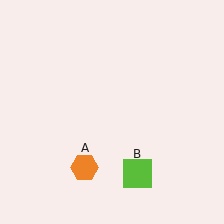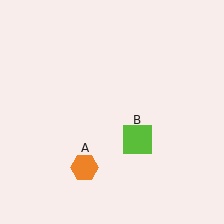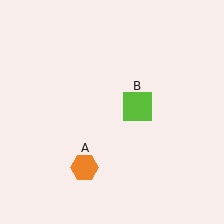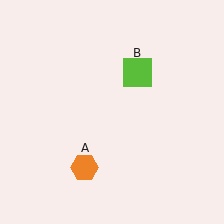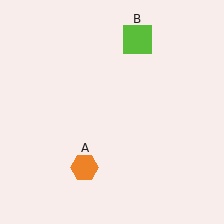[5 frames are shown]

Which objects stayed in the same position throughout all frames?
Orange hexagon (object A) remained stationary.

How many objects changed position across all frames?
1 object changed position: lime square (object B).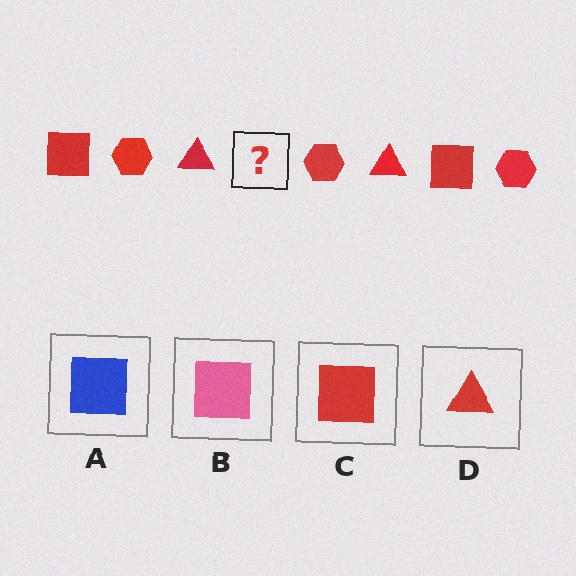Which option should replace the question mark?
Option C.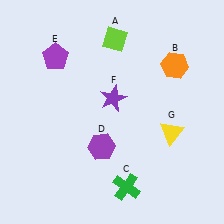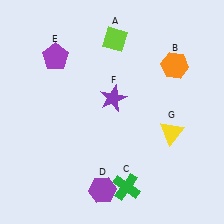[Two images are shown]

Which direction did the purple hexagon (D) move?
The purple hexagon (D) moved down.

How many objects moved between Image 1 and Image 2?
1 object moved between the two images.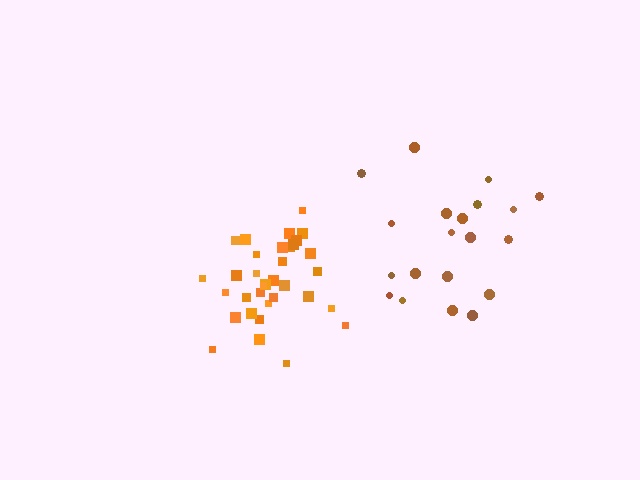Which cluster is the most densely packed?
Orange.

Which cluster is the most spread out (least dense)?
Brown.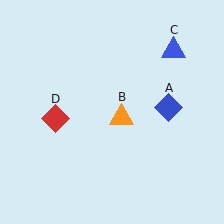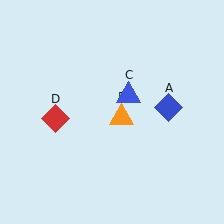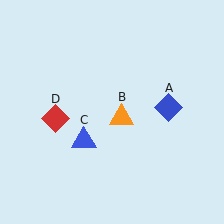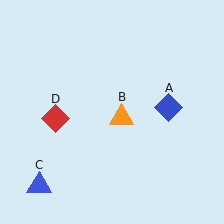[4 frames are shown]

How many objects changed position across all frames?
1 object changed position: blue triangle (object C).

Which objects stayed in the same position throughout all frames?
Blue diamond (object A) and orange triangle (object B) and red diamond (object D) remained stationary.